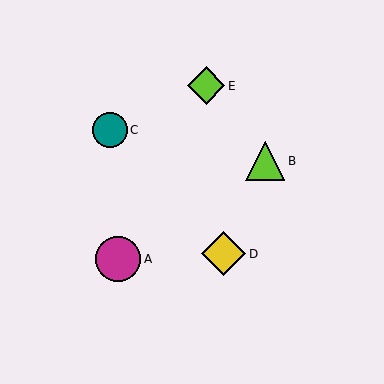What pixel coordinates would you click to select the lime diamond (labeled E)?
Click at (206, 86) to select the lime diamond E.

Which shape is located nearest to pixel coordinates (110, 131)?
The teal circle (labeled C) at (110, 130) is nearest to that location.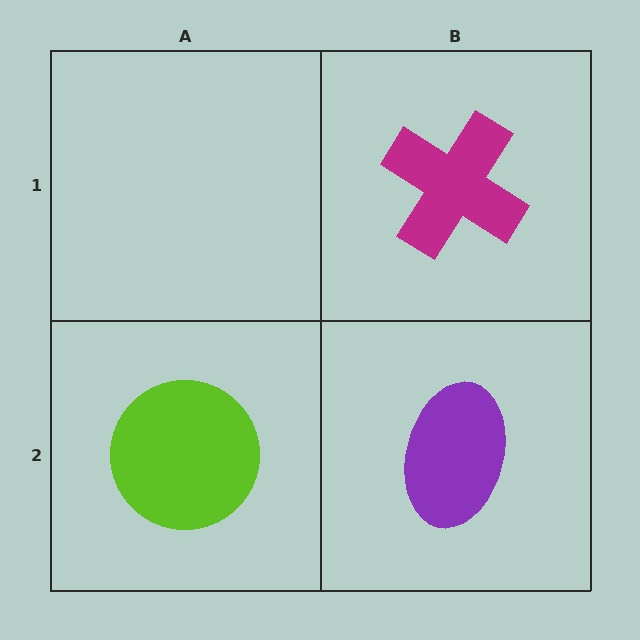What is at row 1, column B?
A magenta cross.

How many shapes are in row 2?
2 shapes.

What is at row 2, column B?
A purple ellipse.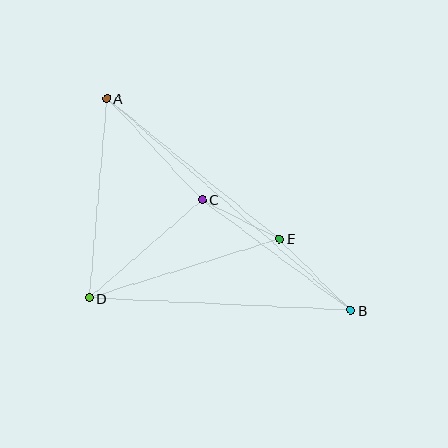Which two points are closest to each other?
Points C and E are closest to each other.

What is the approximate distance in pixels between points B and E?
The distance between B and E is approximately 101 pixels.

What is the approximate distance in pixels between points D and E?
The distance between D and E is approximately 199 pixels.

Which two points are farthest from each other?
Points A and B are farthest from each other.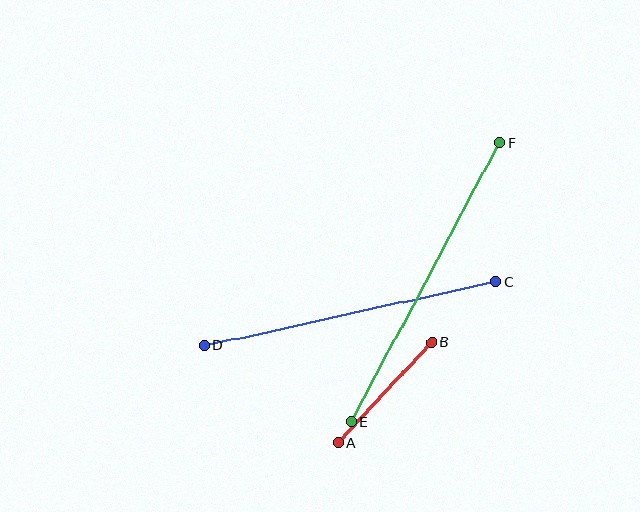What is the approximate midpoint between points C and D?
The midpoint is at approximately (350, 314) pixels.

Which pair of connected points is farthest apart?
Points E and F are farthest apart.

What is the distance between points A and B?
The distance is approximately 138 pixels.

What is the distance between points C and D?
The distance is approximately 298 pixels.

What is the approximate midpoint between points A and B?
The midpoint is at approximately (385, 393) pixels.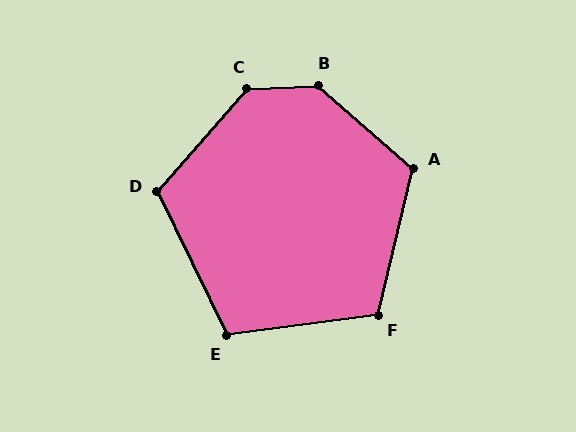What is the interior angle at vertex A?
Approximately 118 degrees (obtuse).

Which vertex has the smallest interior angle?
E, at approximately 109 degrees.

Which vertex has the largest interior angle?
B, at approximately 136 degrees.